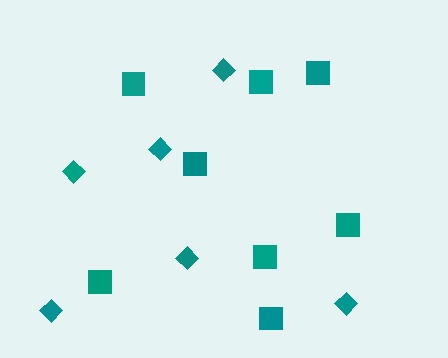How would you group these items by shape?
There are 2 groups: one group of diamonds (6) and one group of squares (8).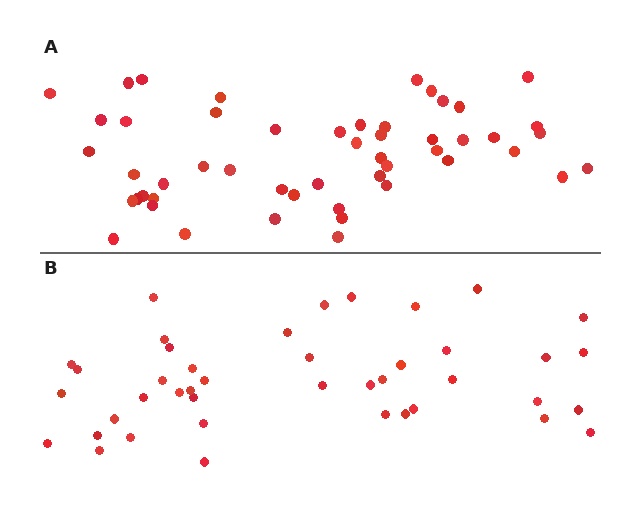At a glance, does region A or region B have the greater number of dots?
Region A (the top region) has more dots.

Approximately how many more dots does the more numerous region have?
Region A has roughly 8 or so more dots than region B.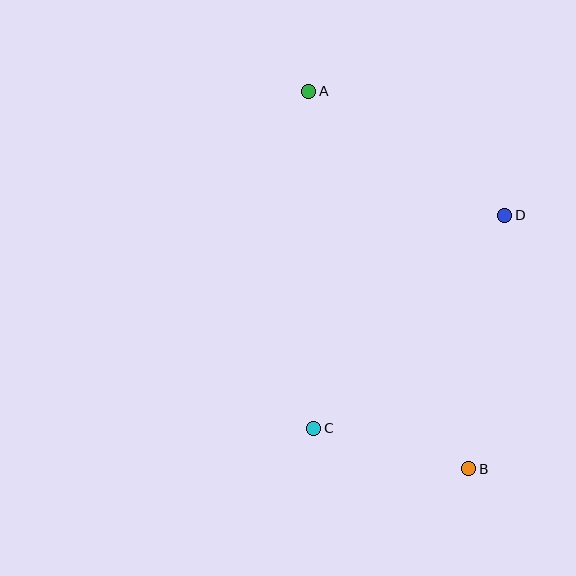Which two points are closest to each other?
Points B and C are closest to each other.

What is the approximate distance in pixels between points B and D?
The distance between B and D is approximately 256 pixels.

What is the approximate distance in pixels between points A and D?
The distance between A and D is approximately 232 pixels.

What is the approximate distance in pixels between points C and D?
The distance between C and D is approximately 286 pixels.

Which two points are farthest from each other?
Points A and B are farthest from each other.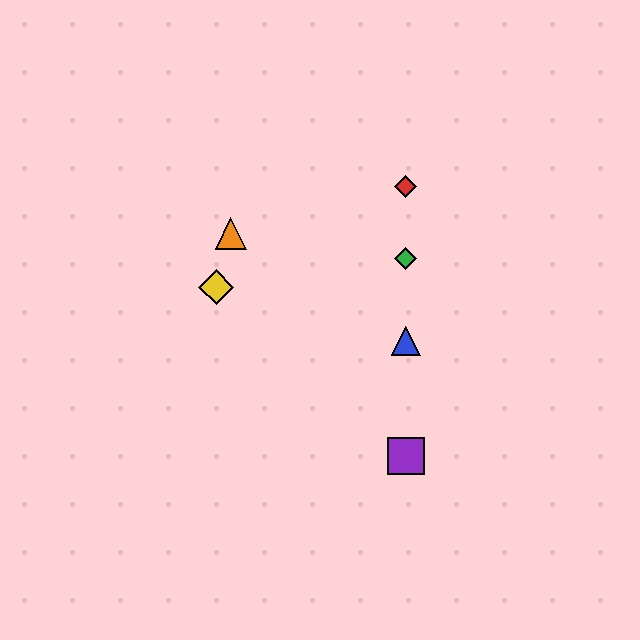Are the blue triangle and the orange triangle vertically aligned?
No, the blue triangle is at x≈406 and the orange triangle is at x≈231.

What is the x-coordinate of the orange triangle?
The orange triangle is at x≈231.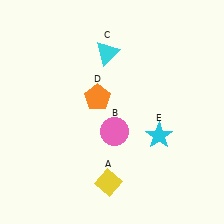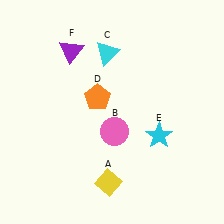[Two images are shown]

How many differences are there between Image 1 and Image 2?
There is 1 difference between the two images.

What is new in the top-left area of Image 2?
A purple triangle (F) was added in the top-left area of Image 2.